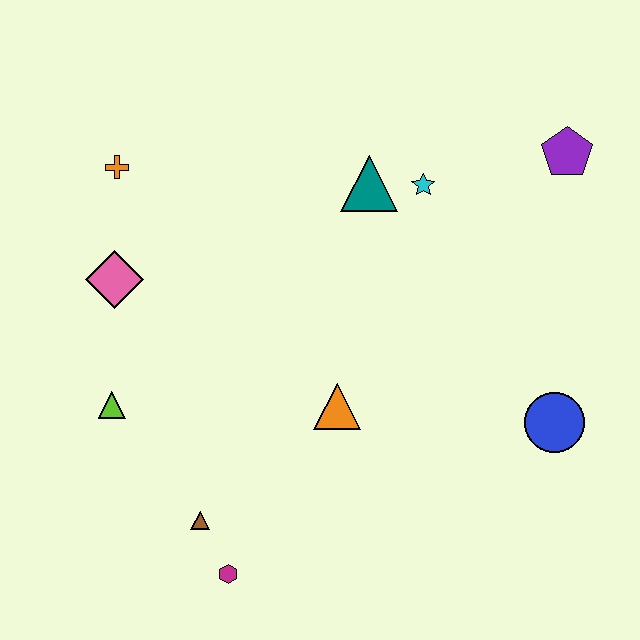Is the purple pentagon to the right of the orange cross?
Yes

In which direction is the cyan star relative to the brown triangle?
The cyan star is above the brown triangle.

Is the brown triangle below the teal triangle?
Yes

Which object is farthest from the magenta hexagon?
The purple pentagon is farthest from the magenta hexagon.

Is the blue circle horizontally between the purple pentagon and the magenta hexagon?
Yes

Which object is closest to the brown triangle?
The magenta hexagon is closest to the brown triangle.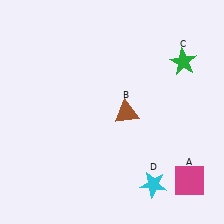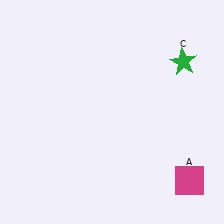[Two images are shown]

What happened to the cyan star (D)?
The cyan star (D) was removed in Image 2. It was in the bottom-right area of Image 1.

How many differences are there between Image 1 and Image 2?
There are 2 differences between the two images.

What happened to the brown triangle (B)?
The brown triangle (B) was removed in Image 2. It was in the bottom-right area of Image 1.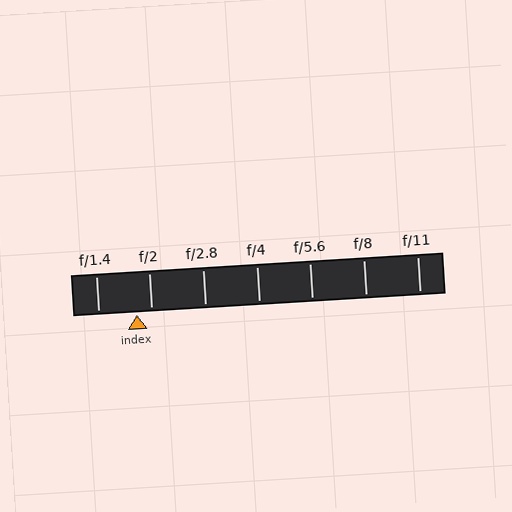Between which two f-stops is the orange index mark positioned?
The index mark is between f/1.4 and f/2.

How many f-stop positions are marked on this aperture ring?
There are 7 f-stop positions marked.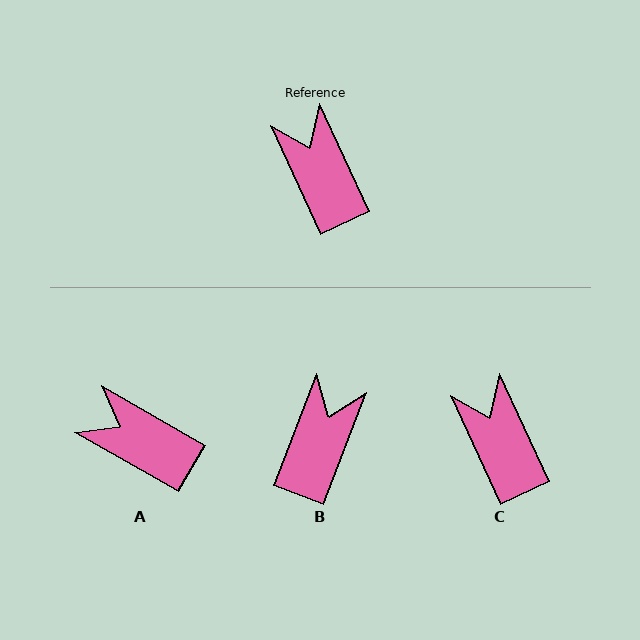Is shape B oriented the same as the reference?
No, it is off by about 46 degrees.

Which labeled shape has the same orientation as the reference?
C.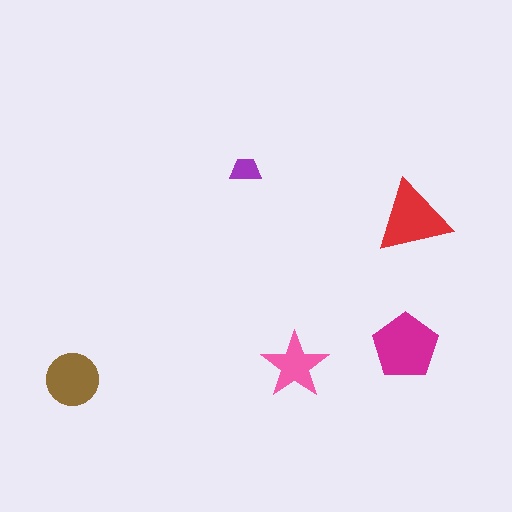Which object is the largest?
The magenta pentagon.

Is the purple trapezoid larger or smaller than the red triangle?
Smaller.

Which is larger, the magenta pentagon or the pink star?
The magenta pentagon.